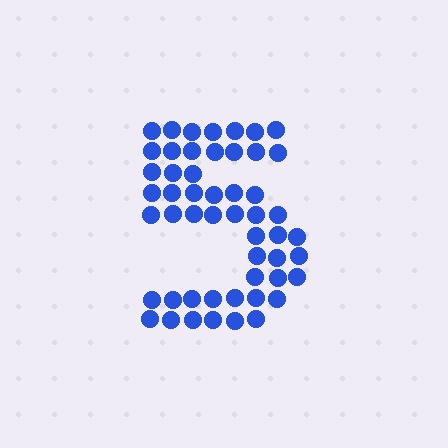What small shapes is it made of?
It is made of small circles.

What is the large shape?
The large shape is the digit 5.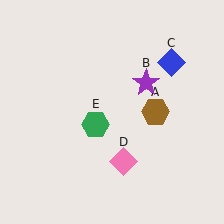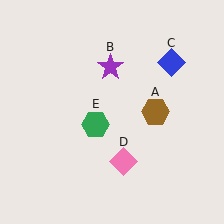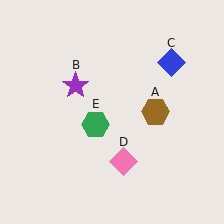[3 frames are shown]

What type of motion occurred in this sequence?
The purple star (object B) rotated counterclockwise around the center of the scene.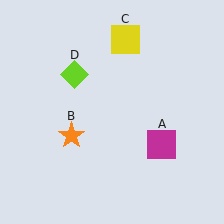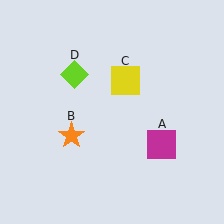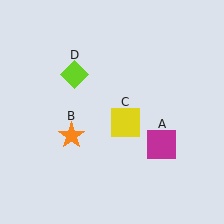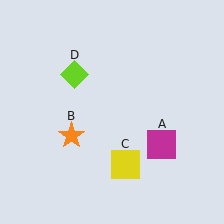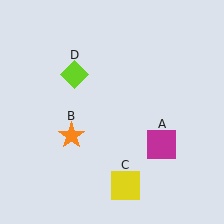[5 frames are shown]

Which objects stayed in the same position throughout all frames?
Magenta square (object A) and orange star (object B) and lime diamond (object D) remained stationary.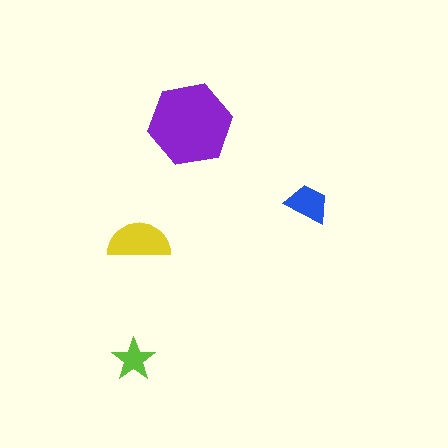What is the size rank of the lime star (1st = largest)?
4th.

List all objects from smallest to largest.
The lime star, the blue trapezoid, the yellow semicircle, the purple hexagon.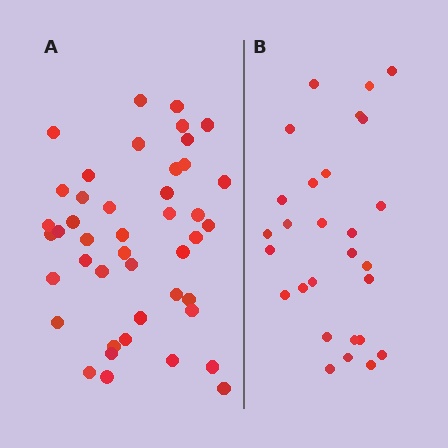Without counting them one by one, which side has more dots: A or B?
Region A (the left region) has more dots.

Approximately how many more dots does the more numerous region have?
Region A has approximately 15 more dots than region B.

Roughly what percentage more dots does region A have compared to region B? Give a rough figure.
About 55% more.